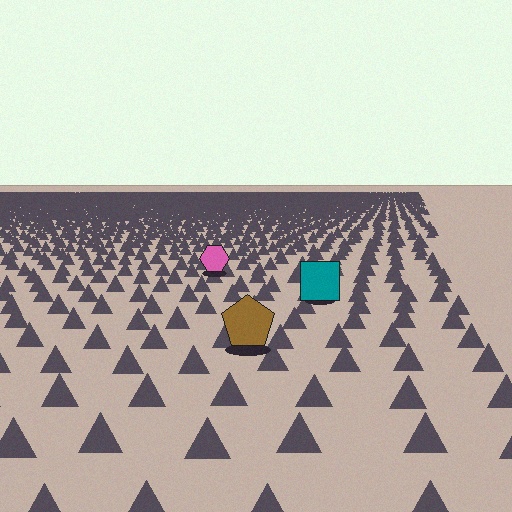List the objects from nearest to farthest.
From nearest to farthest: the brown pentagon, the teal square, the pink hexagon.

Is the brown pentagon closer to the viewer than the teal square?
Yes. The brown pentagon is closer — you can tell from the texture gradient: the ground texture is coarser near it.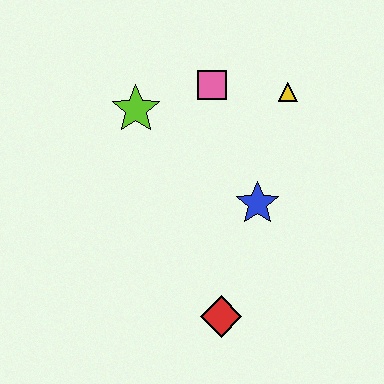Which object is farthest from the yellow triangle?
The red diamond is farthest from the yellow triangle.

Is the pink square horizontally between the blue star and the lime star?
Yes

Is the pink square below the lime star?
No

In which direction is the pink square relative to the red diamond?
The pink square is above the red diamond.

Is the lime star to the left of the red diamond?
Yes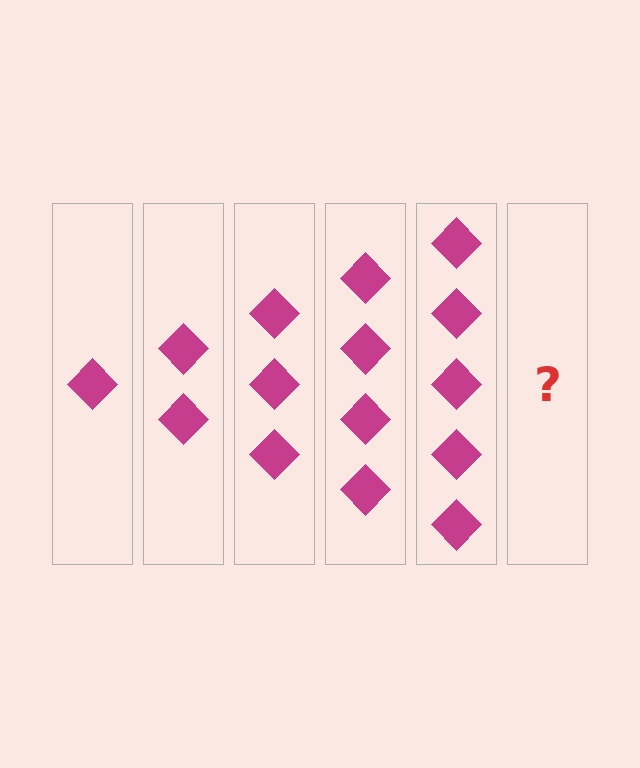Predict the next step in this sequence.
The next step is 6 diamonds.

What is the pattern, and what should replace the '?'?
The pattern is that each step adds one more diamond. The '?' should be 6 diamonds.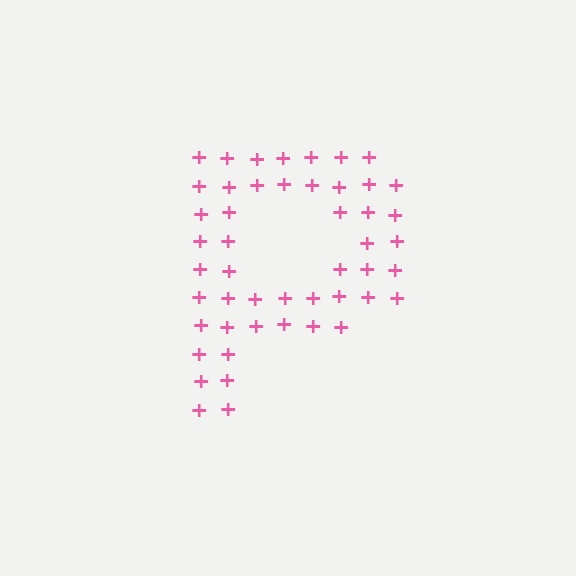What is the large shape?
The large shape is the letter P.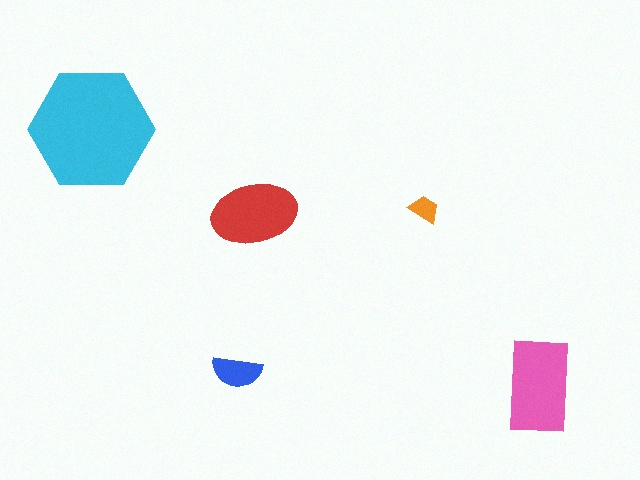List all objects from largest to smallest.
The cyan hexagon, the pink rectangle, the red ellipse, the blue semicircle, the orange trapezoid.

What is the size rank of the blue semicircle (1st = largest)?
4th.